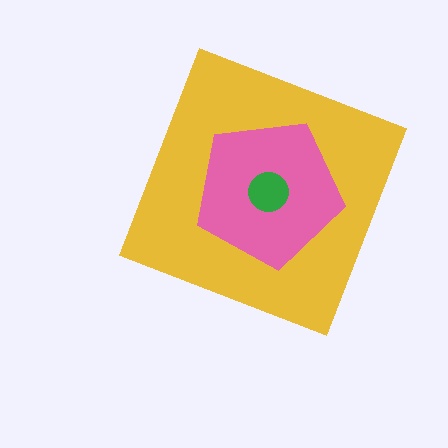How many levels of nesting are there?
3.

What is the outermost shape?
The yellow diamond.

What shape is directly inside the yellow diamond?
The pink pentagon.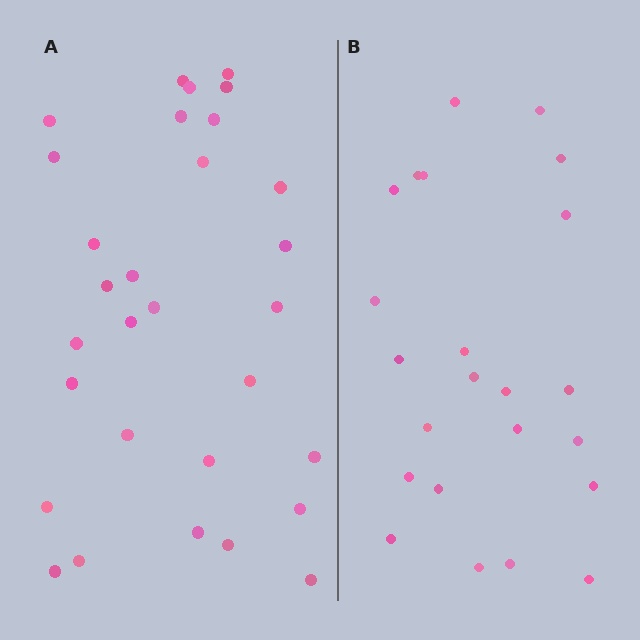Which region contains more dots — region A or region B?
Region A (the left region) has more dots.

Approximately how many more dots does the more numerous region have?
Region A has roughly 8 or so more dots than region B.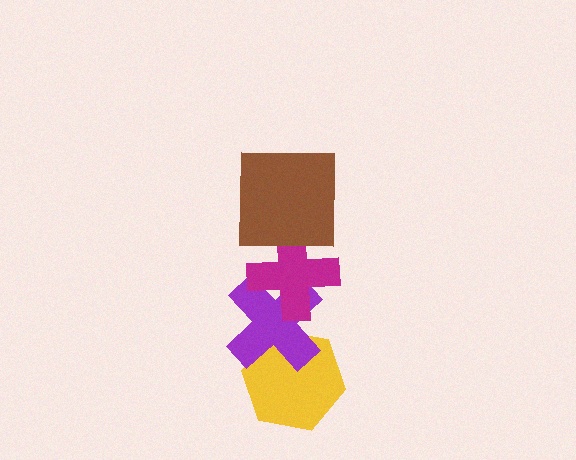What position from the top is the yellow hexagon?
The yellow hexagon is 4th from the top.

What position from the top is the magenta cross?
The magenta cross is 2nd from the top.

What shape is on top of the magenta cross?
The brown square is on top of the magenta cross.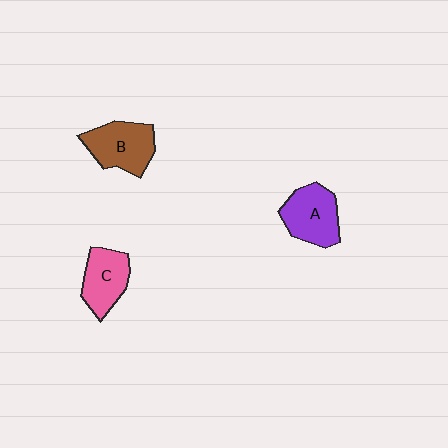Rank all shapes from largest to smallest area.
From largest to smallest: B (brown), A (purple), C (pink).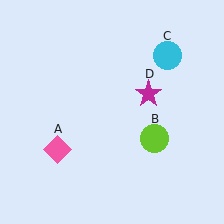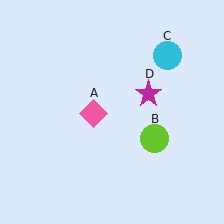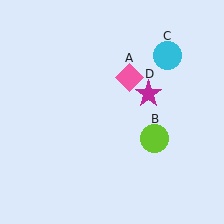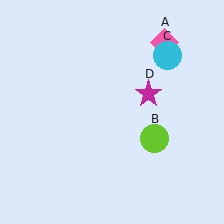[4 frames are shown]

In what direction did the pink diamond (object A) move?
The pink diamond (object A) moved up and to the right.